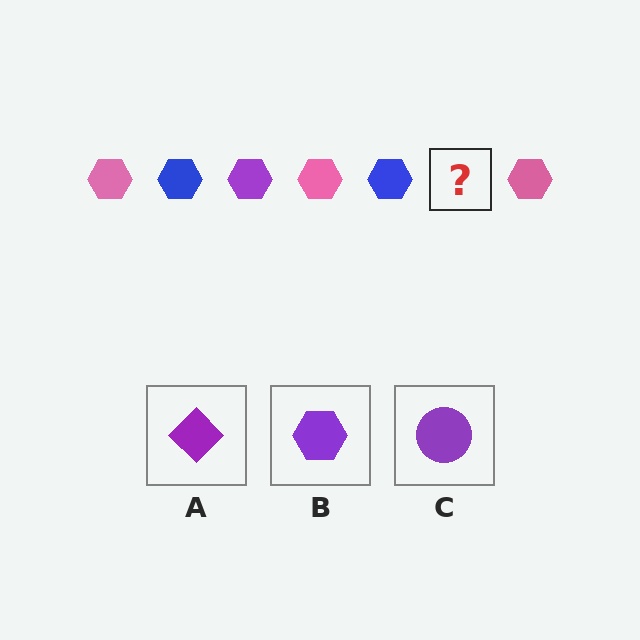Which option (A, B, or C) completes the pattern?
B.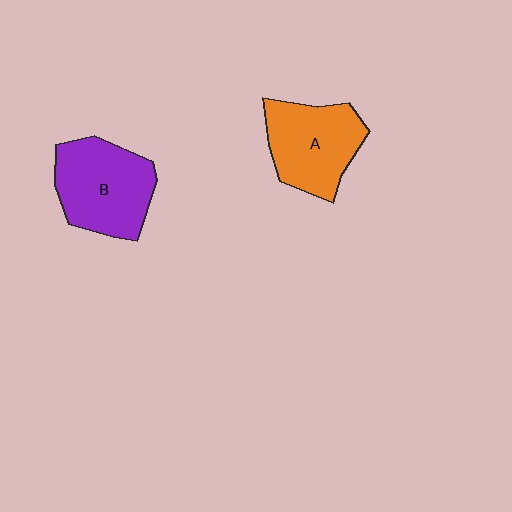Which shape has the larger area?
Shape B (purple).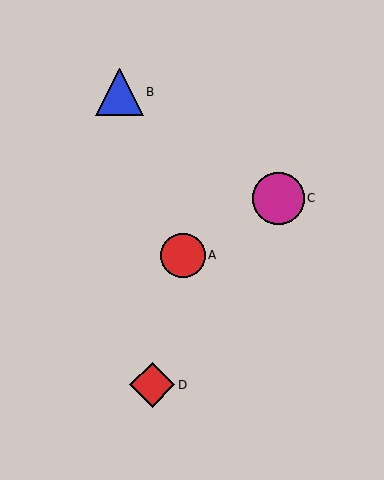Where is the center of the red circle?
The center of the red circle is at (183, 255).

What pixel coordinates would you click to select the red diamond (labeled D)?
Click at (152, 385) to select the red diamond D.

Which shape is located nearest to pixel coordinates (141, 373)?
The red diamond (labeled D) at (152, 385) is nearest to that location.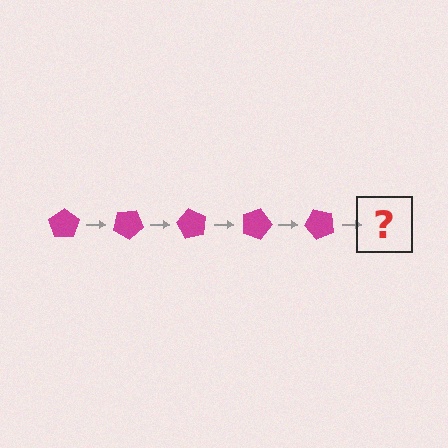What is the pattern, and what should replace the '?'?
The pattern is that the pentagon rotates 30 degrees each step. The '?' should be a magenta pentagon rotated 150 degrees.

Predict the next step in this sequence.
The next step is a magenta pentagon rotated 150 degrees.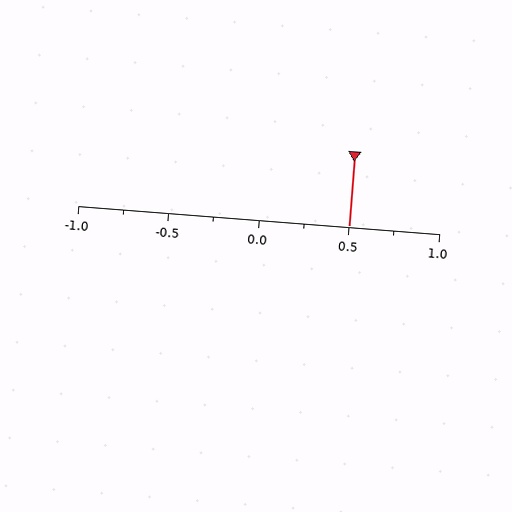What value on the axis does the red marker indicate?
The marker indicates approximately 0.5.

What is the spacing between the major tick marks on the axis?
The major ticks are spaced 0.5 apart.